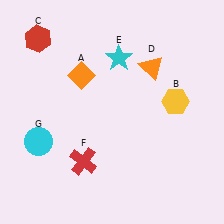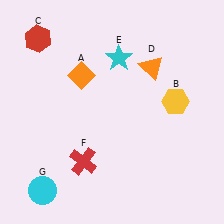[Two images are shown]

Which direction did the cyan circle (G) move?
The cyan circle (G) moved down.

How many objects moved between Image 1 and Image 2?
1 object moved between the two images.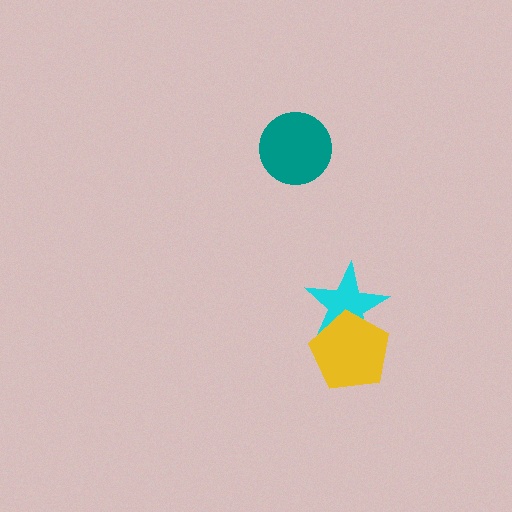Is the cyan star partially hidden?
Yes, it is partially covered by another shape.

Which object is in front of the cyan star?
The yellow pentagon is in front of the cyan star.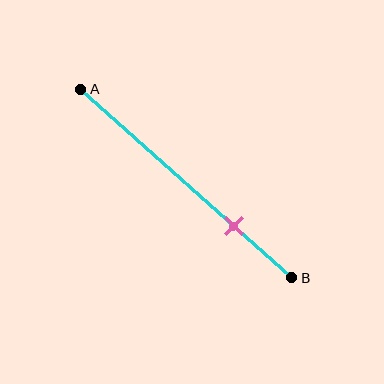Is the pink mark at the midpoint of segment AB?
No, the mark is at about 75% from A, not at the 50% midpoint.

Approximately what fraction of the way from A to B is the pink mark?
The pink mark is approximately 75% of the way from A to B.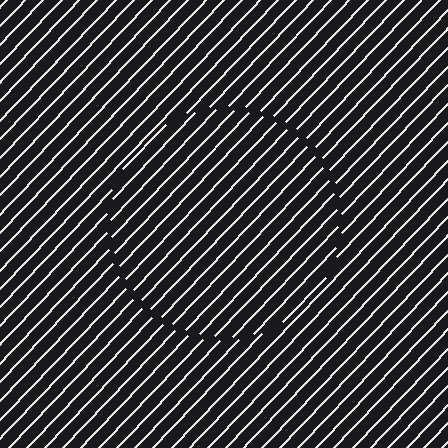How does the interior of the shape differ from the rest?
The interior of the shape contains the same grating, shifted by half a period — the contour is defined by the phase discontinuity where line-ends from the inner and outer gratings abut.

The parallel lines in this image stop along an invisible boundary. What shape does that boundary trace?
An illusory circle. The interior of the shape contains the same grating, shifted by half a period — the contour is defined by the phase discontinuity where line-ends from the inner and outer gratings abut.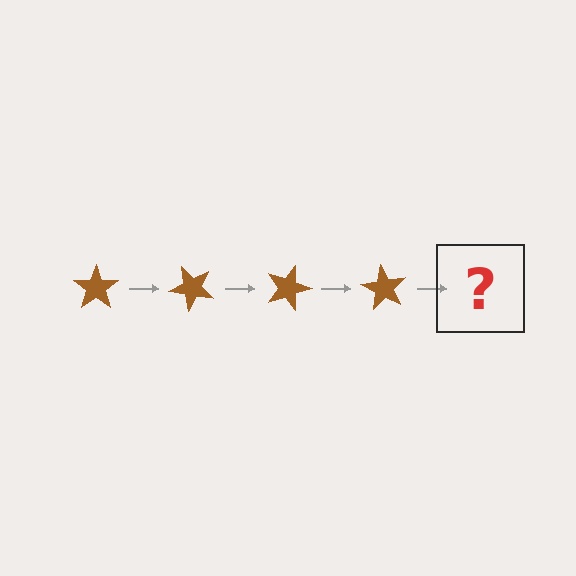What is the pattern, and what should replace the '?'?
The pattern is that the star rotates 45 degrees each step. The '?' should be a brown star rotated 180 degrees.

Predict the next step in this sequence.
The next step is a brown star rotated 180 degrees.